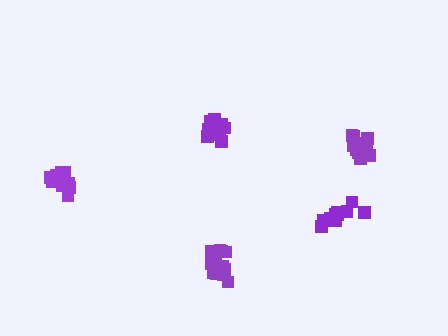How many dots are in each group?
Group 1: 12 dots, Group 2: 12 dots, Group 3: 13 dots, Group 4: 13 dots, Group 5: 12 dots (62 total).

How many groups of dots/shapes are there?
There are 5 groups.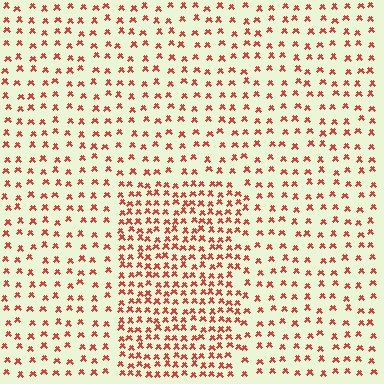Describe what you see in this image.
The image contains small red elements arranged at two different densities. A rectangle-shaped region is visible where the elements are more densely packed than the surrounding area.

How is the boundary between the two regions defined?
The boundary is defined by a change in element density (approximately 2.0x ratio). All elements are the same color, size, and shape.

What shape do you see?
I see a rectangle.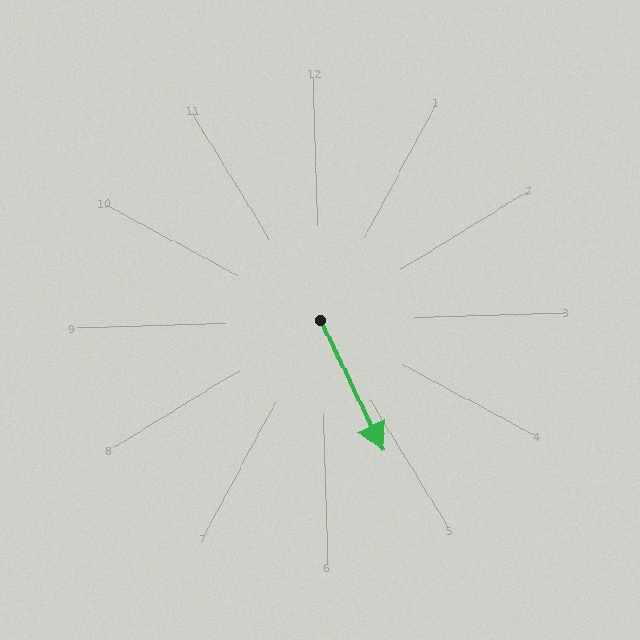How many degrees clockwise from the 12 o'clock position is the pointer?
Approximately 156 degrees.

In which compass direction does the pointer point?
Southeast.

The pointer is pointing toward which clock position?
Roughly 5 o'clock.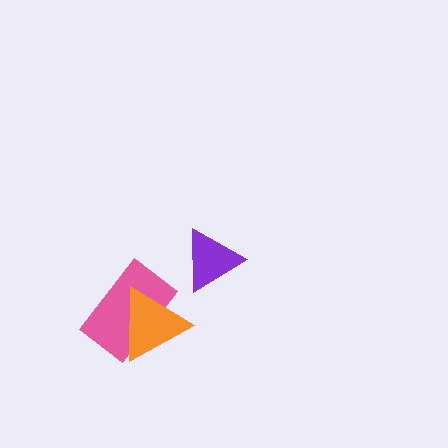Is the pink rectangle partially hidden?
Yes, it is partially covered by another shape.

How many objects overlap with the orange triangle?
1 object overlaps with the orange triangle.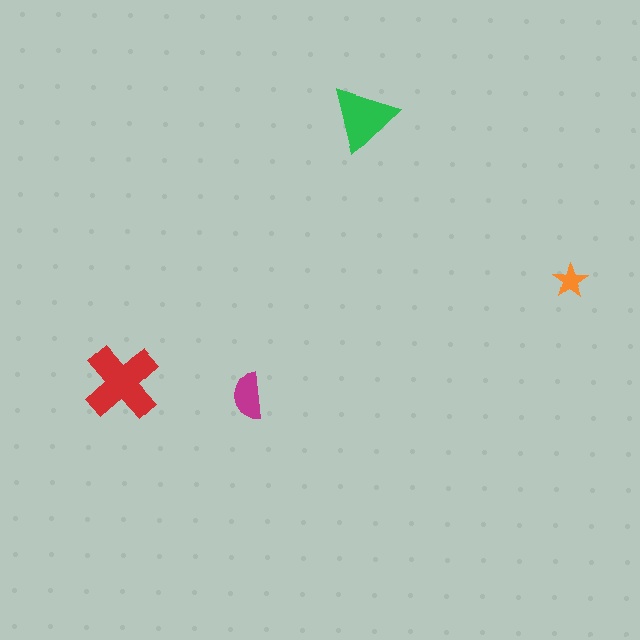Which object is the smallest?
The orange star.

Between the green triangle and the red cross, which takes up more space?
The red cross.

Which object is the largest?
The red cross.